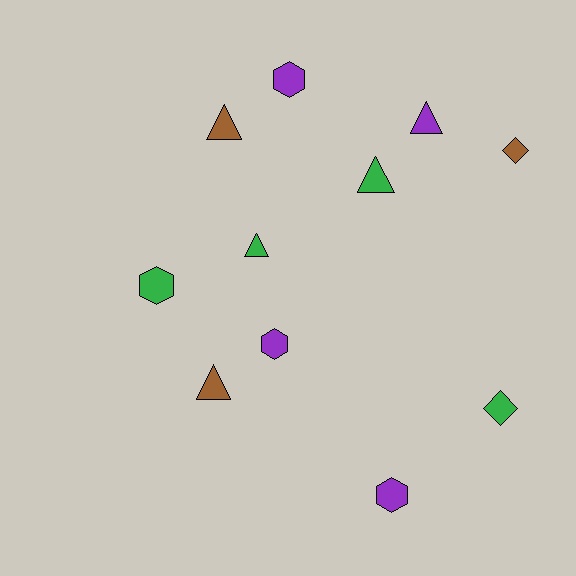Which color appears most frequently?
Purple, with 4 objects.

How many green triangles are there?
There are 2 green triangles.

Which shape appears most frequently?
Triangle, with 5 objects.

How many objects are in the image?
There are 11 objects.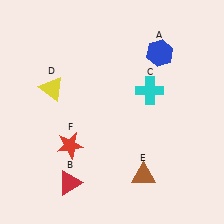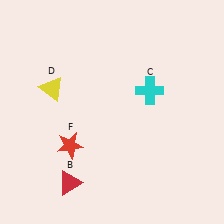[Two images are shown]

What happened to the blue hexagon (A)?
The blue hexagon (A) was removed in Image 2. It was in the top-right area of Image 1.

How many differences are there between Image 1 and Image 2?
There are 2 differences between the two images.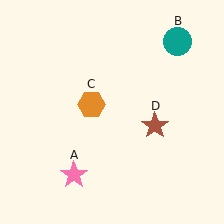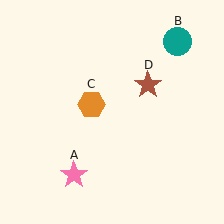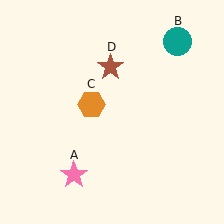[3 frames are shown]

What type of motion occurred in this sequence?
The brown star (object D) rotated counterclockwise around the center of the scene.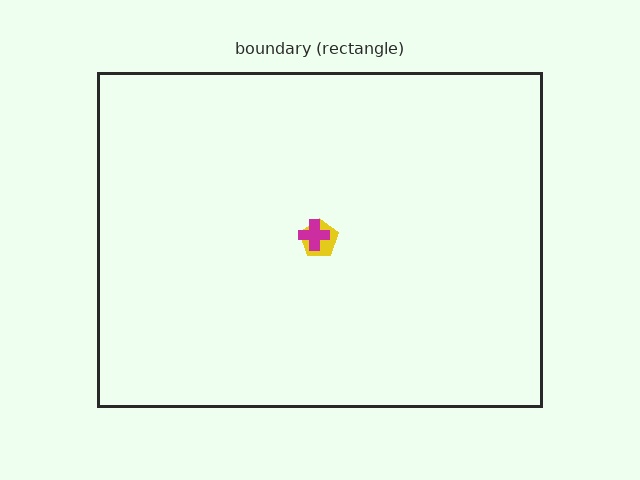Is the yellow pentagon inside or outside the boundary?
Inside.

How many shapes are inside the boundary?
2 inside, 0 outside.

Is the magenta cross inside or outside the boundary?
Inside.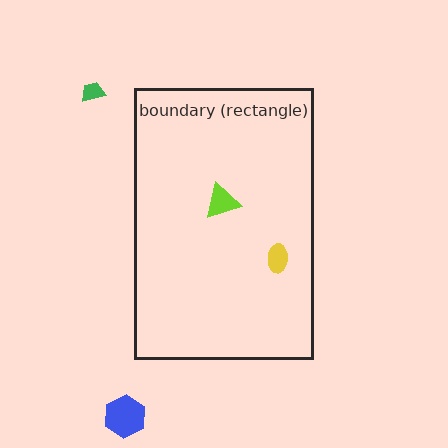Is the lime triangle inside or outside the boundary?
Inside.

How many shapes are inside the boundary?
2 inside, 2 outside.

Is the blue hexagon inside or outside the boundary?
Outside.